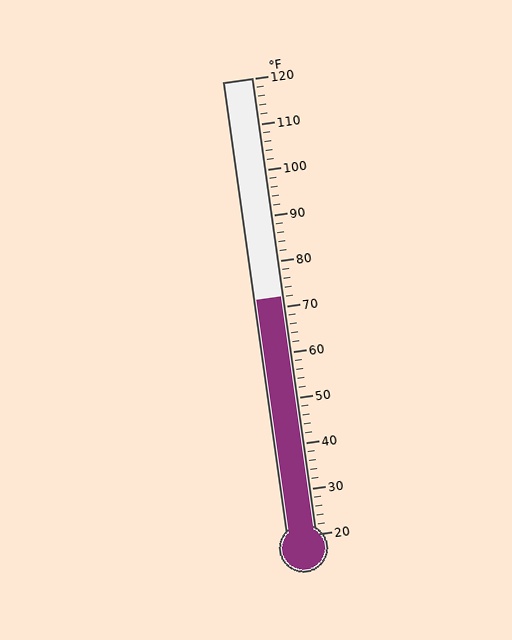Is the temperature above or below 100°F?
The temperature is below 100°F.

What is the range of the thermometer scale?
The thermometer scale ranges from 20°F to 120°F.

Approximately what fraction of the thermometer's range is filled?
The thermometer is filled to approximately 50% of its range.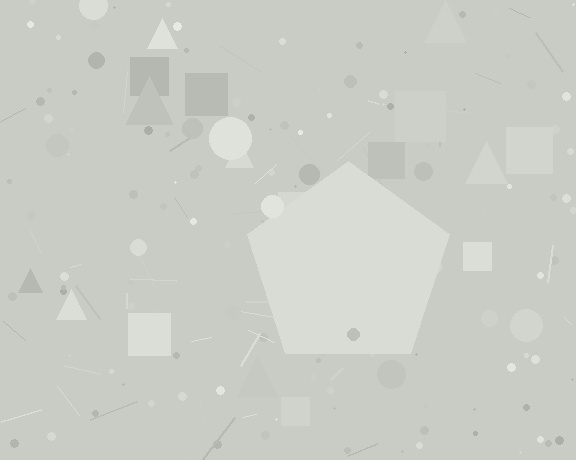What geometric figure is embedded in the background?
A pentagon is embedded in the background.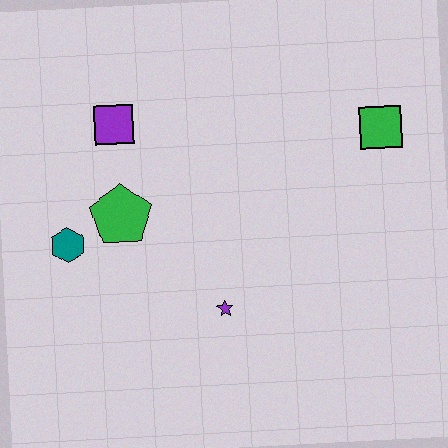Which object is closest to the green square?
The purple star is closest to the green square.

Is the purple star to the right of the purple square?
Yes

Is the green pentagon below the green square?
Yes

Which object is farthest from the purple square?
The green square is farthest from the purple square.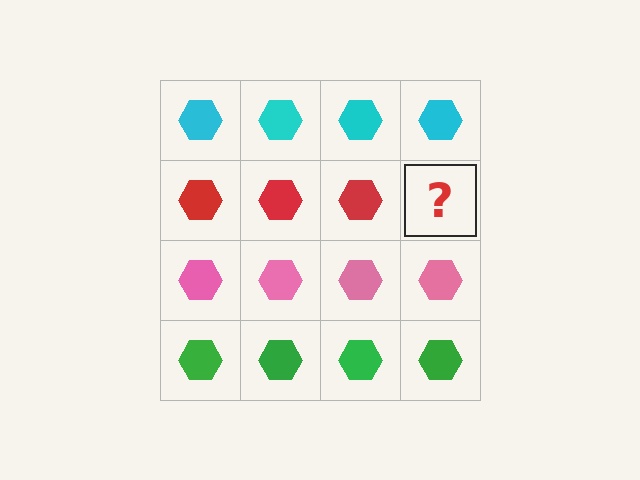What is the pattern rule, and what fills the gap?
The rule is that each row has a consistent color. The gap should be filled with a red hexagon.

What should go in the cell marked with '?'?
The missing cell should contain a red hexagon.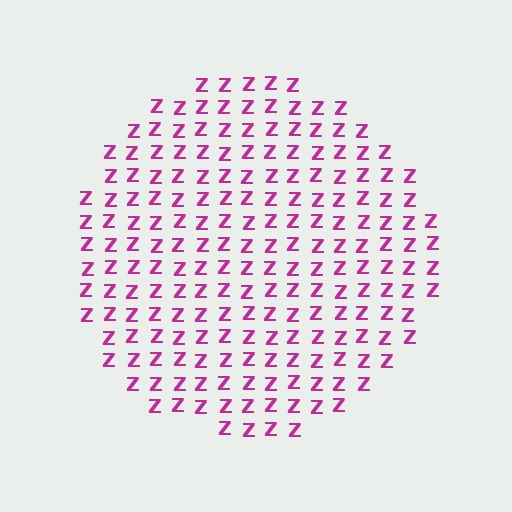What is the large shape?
The large shape is a circle.